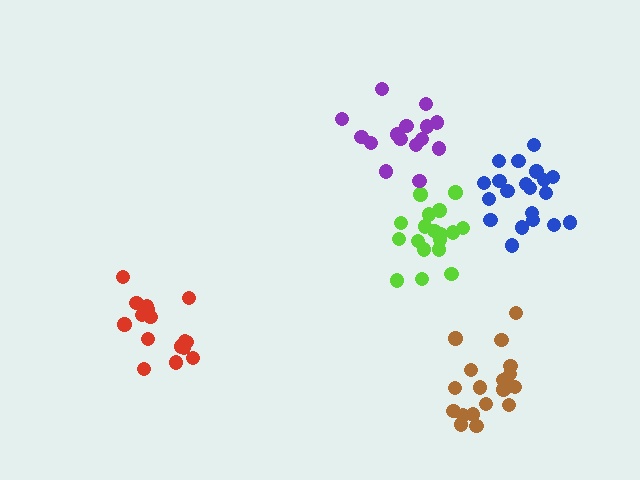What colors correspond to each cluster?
The clusters are colored: lime, blue, purple, brown, red.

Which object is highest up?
The purple cluster is topmost.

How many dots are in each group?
Group 1: 18 dots, Group 2: 20 dots, Group 3: 15 dots, Group 4: 20 dots, Group 5: 16 dots (89 total).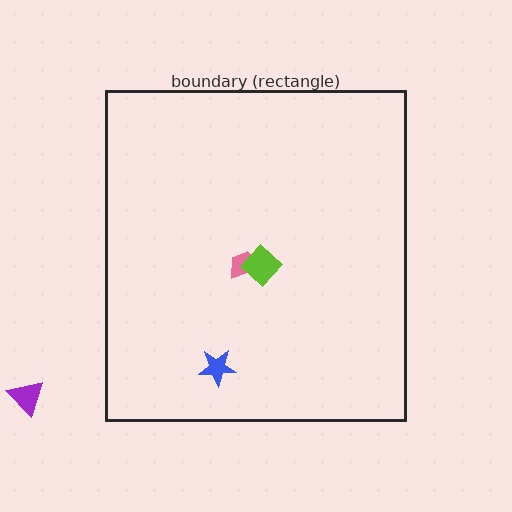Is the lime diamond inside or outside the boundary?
Inside.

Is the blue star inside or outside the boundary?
Inside.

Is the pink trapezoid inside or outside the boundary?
Inside.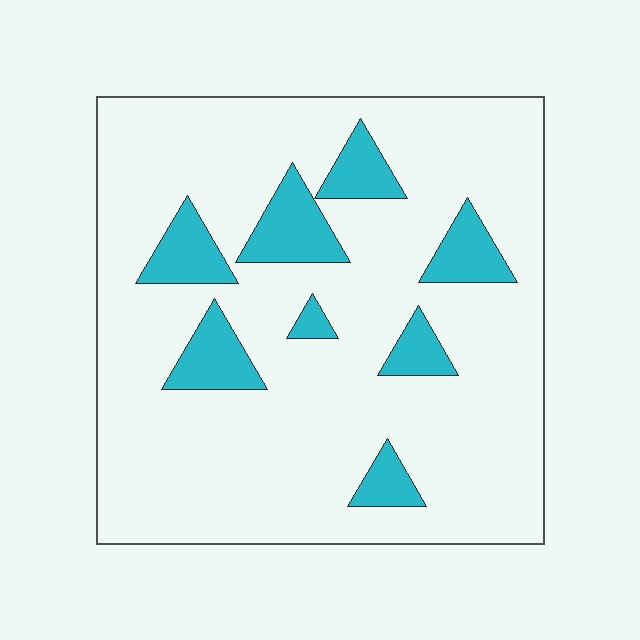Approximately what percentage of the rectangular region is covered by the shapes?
Approximately 15%.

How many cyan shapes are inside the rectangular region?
8.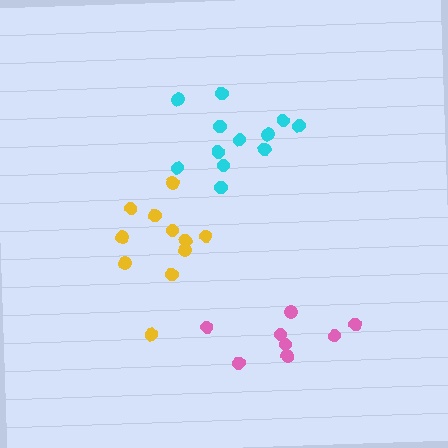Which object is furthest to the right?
The pink cluster is rightmost.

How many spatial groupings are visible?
There are 3 spatial groupings.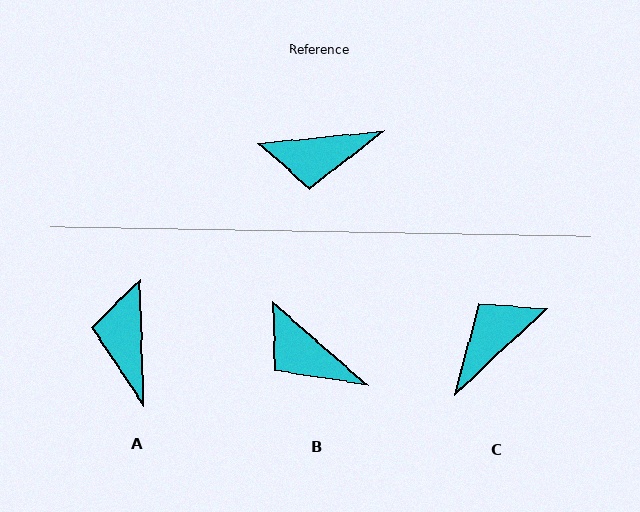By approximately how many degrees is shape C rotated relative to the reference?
Approximately 143 degrees clockwise.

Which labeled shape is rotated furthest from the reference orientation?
C, about 143 degrees away.